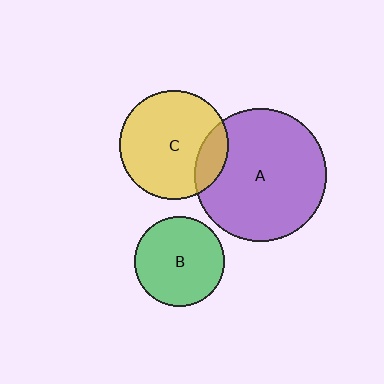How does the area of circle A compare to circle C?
Approximately 1.5 times.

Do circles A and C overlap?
Yes.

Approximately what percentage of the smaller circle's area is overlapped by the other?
Approximately 15%.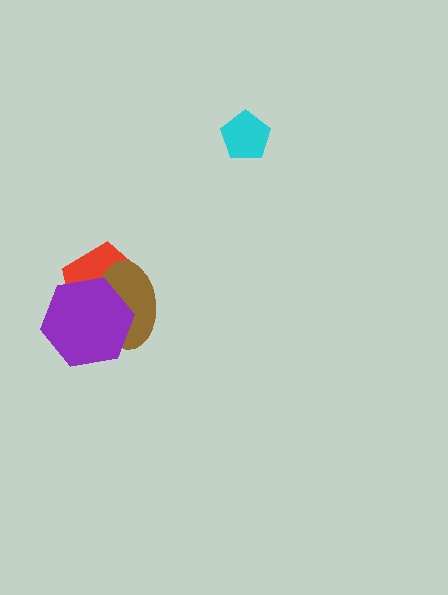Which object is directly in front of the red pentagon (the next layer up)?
The brown ellipse is directly in front of the red pentagon.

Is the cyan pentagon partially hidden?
No, no other shape covers it.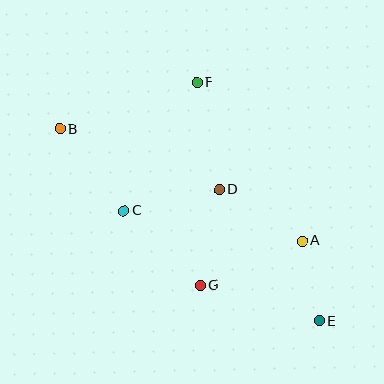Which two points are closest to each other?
Points A and E are closest to each other.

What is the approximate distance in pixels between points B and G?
The distance between B and G is approximately 210 pixels.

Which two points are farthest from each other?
Points B and E are farthest from each other.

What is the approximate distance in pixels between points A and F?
The distance between A and F is approximately 190 pixels.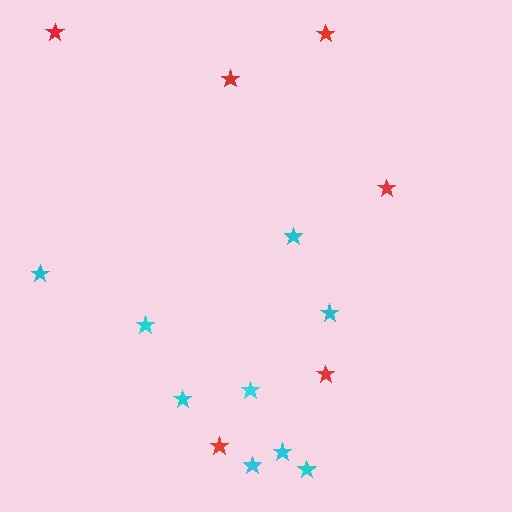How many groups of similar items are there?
There are 2 groups: one group of cyan stars (9) and one group of red stars (6).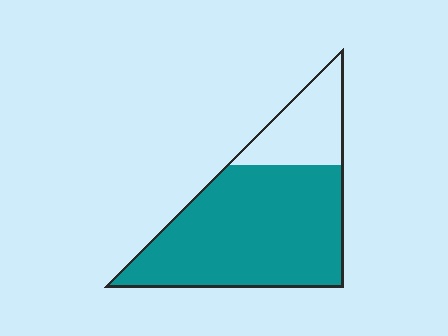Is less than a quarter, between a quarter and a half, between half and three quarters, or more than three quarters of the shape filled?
More than three quarters.